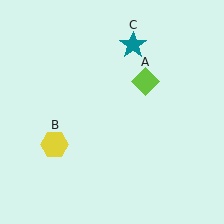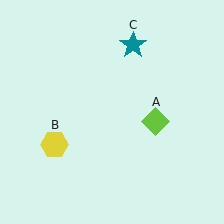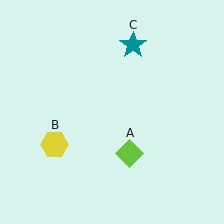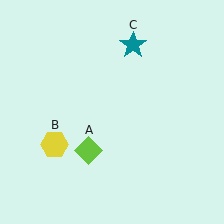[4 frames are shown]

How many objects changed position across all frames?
1 object changed position: lime diamond (object A).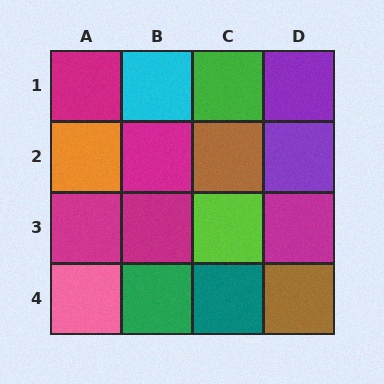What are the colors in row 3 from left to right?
Magenta, magenta, lime, magenta.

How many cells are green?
2 cells are green.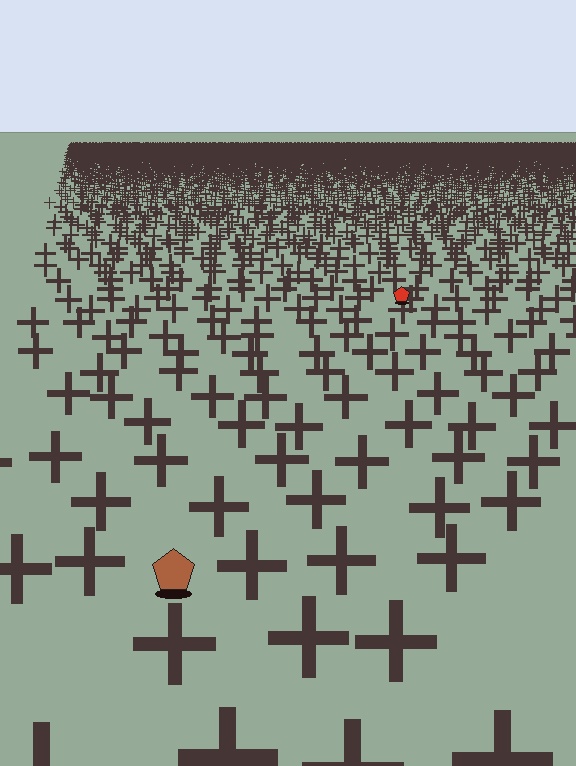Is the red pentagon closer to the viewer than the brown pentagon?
No. The brown pentagon is closer — you can tell from the texture gradient: the ground texture is coarser near it.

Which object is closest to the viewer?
The brown pentagon is closest. The texture marks near it are larger and more spread out.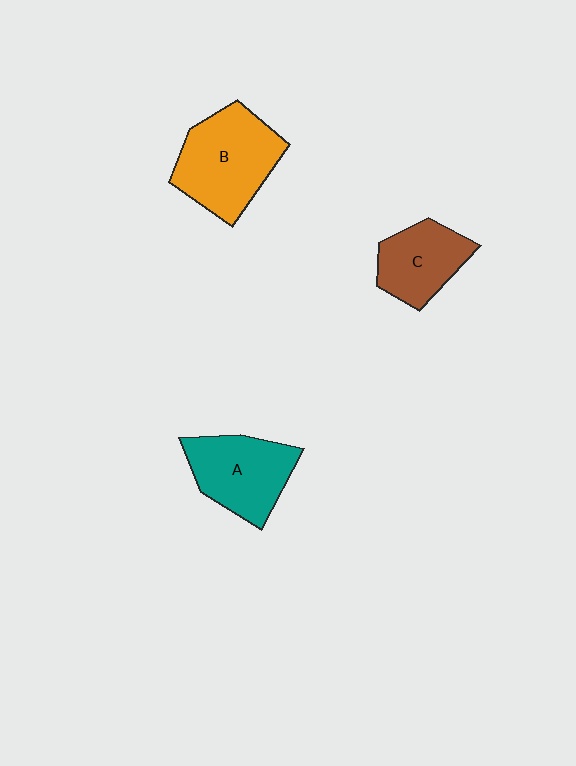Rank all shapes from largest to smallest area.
From largest to smallest: B (orange), A (teal), C (brown).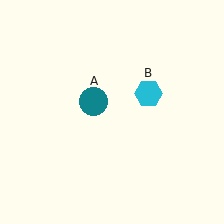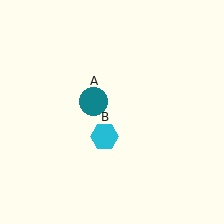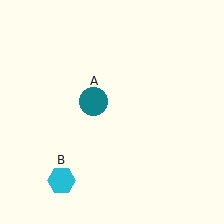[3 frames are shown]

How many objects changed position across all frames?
1 object changed position: cyan hexagon (object B).